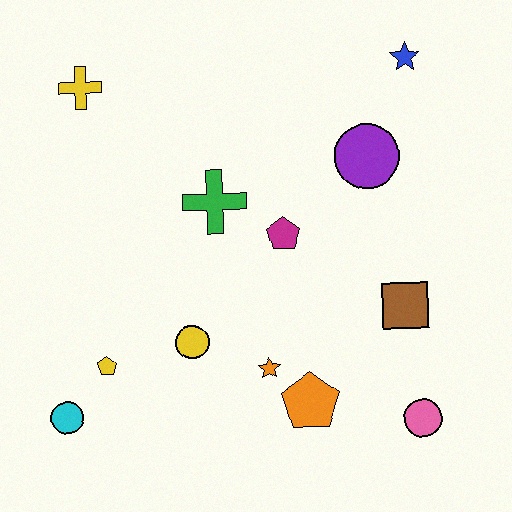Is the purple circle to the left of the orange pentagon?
No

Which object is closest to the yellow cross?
The green cross is closest to the yellow cross.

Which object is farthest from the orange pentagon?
The yellow cross is farthest from the orange pentagon.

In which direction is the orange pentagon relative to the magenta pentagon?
The orange pentagon is below the magenta pentagon.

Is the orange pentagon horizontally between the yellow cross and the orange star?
No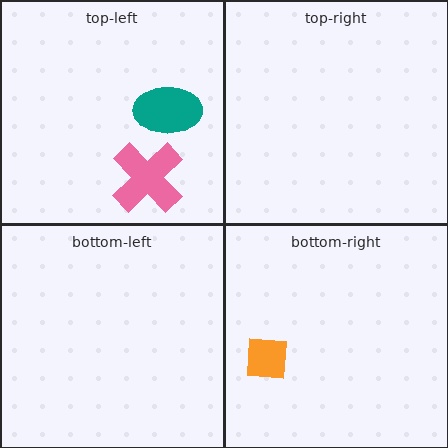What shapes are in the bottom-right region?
The orange square.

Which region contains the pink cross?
The top-left region.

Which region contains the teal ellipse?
The top-left region.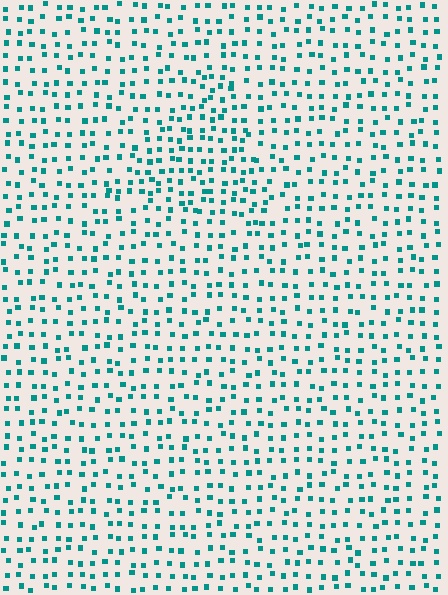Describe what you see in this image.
The image contains small teal elements arranged at two different densities. A triangle-shaped region is visible where the elements are more densely packed than the surrounding area.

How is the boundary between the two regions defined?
The boundary is defined by a change in element density (approximately 1.5x ratio). All elements are the same color, size, and shape.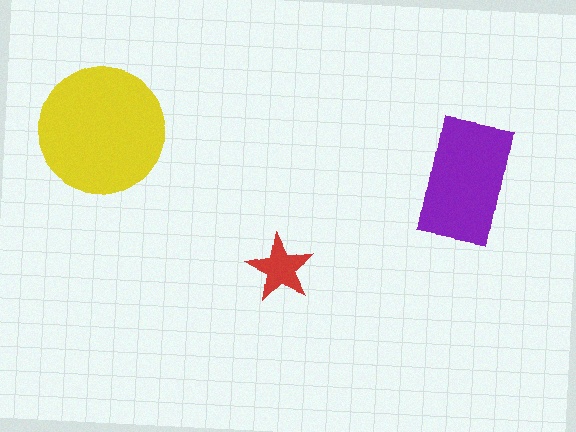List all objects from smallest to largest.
The red star, the purple rectangle, the yellow circle.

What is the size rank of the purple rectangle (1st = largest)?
2nd.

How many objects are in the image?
There are 3 objects in the image.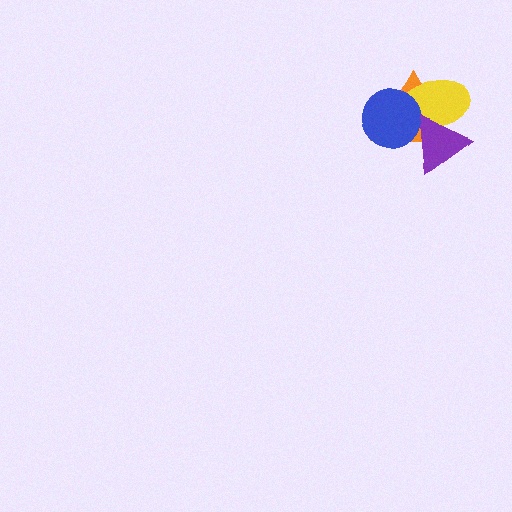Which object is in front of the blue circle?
The purple triangle is in front of the blue circle.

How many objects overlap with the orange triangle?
3 objects overlap with the orange triangle.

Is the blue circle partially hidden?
Yes, it is partially covered by another shape.